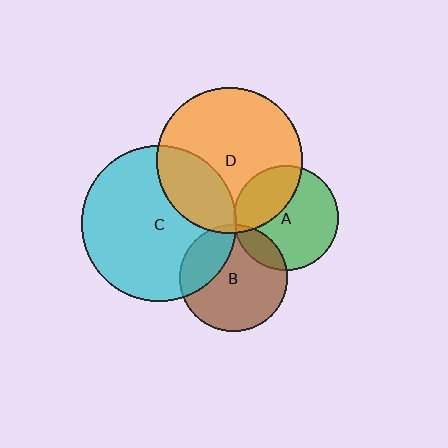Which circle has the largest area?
Circle C (cyan).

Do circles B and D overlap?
Yes.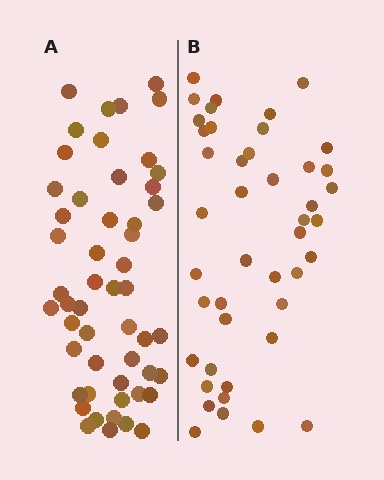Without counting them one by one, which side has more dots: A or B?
Region A (the left region) has more dots.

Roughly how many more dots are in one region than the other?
Region A has roughly 8 or so more dots than region B.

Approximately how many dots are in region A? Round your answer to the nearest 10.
About 50 dots. (The exact count is 52, which rounds to 50.)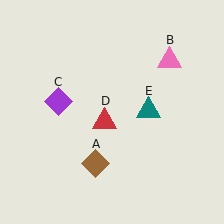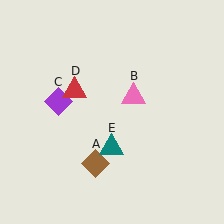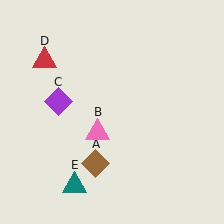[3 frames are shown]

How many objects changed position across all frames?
3 objects changed position: pink triangle (object B), red triangle (object D), teal triangle (object E).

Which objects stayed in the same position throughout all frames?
Brown diamond (object A) and purple diamond (object C) remained stationary.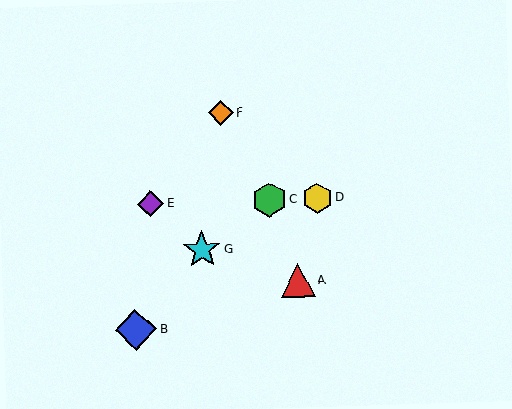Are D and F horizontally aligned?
No, D is at y≈198 and F is at y≈113.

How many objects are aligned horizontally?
3 objects (C, D, E) are aligned horizontally.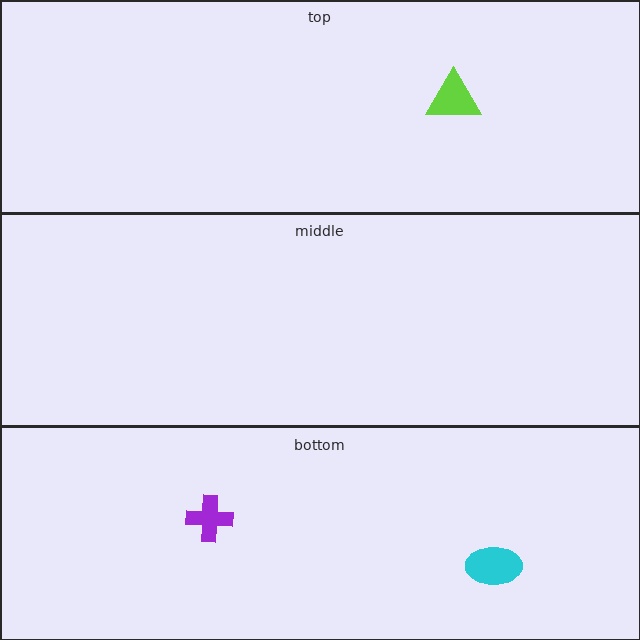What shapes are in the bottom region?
The cyan ellipse, the purple cross.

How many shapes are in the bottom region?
2.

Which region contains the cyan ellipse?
The bottom region.